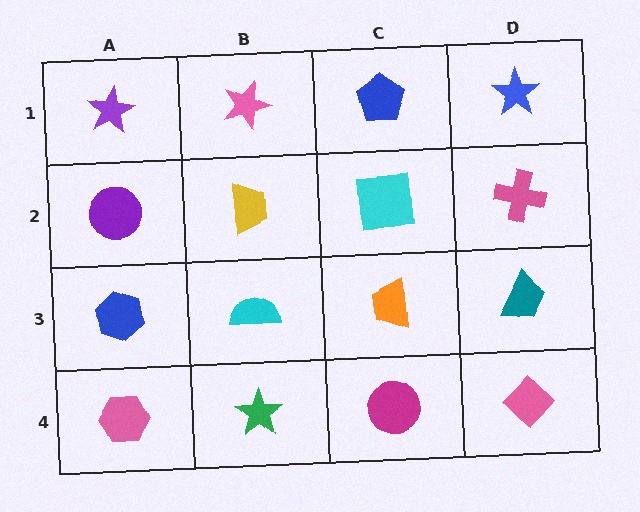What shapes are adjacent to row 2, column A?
A purple star (row 1, column A), a blue hexagon (row 3, column A), a yellow trapezoid (row 2, column B).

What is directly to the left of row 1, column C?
A pink star.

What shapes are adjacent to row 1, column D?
A pink cross (row 2, column D), a blue pentagon (row 1, column C).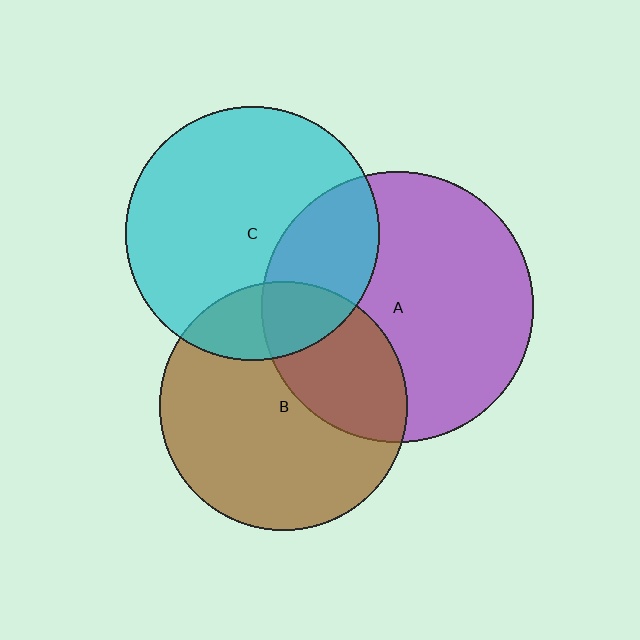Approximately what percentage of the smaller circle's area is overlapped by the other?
Approximately 30%.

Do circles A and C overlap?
Yes.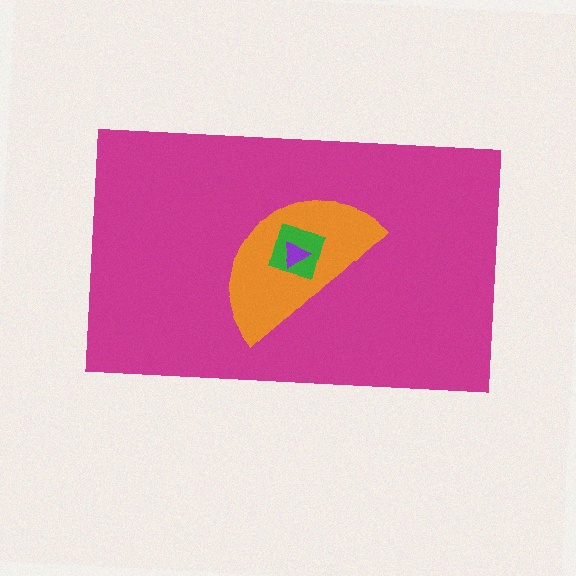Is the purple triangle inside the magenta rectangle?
Yes.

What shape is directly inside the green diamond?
The purple triangle.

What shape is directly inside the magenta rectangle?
The orange semicircle.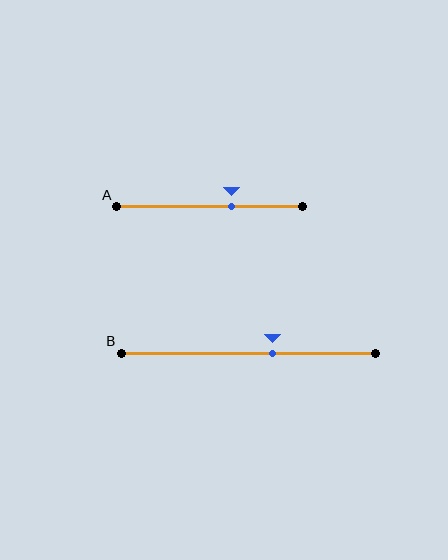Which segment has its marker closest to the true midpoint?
Segment B has its marker closest to the true midpoint.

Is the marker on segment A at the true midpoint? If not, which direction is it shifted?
No, the marker on segment A is shifted to the right by about 12% of the segment length.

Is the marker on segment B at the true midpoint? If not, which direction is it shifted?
No, the marker on segment B is shifted to the right by about 9% of the segment length.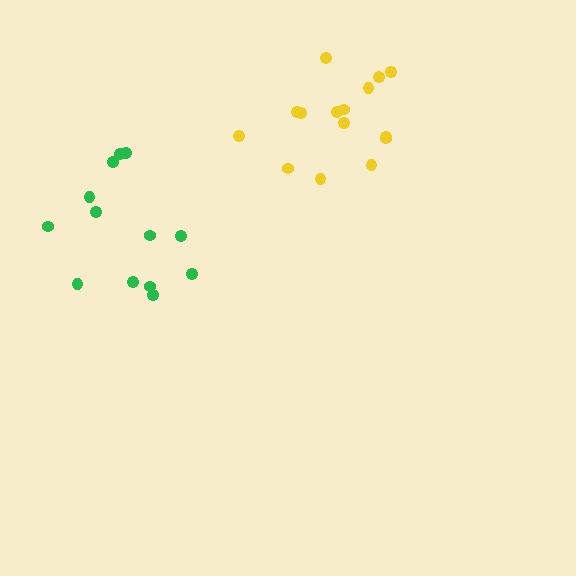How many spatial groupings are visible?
There are 2 spatial groupings.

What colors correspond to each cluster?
The clusters are colored: green, yellow.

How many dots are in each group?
Group 1: 13 dots, Group 2: 15 dots (28 total).